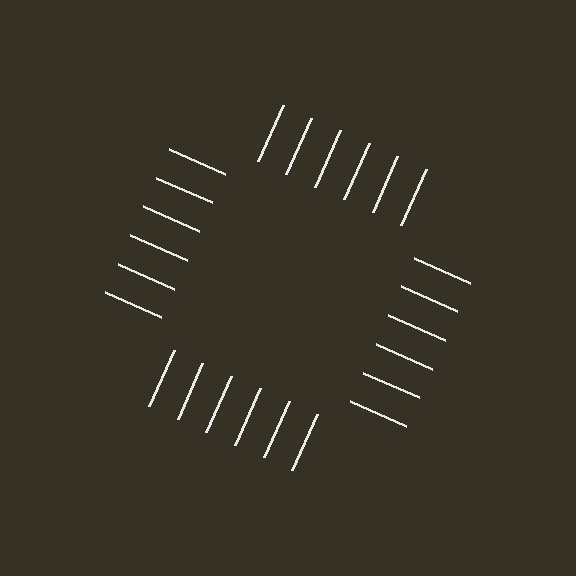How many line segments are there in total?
24 — 6 along each of the 4 edges.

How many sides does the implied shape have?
4 sides — the line-ends trace a square.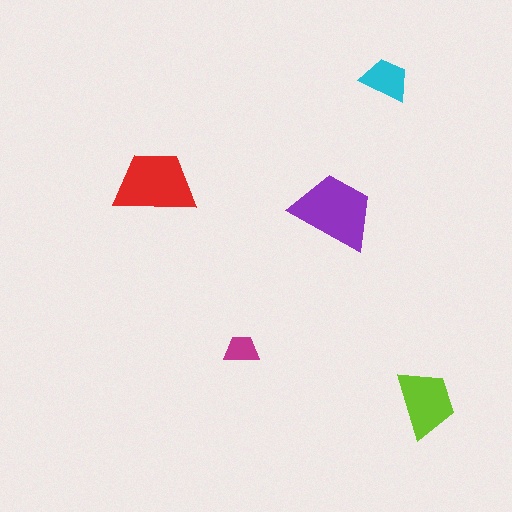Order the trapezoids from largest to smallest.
the purple one, the red one, the lime one, the cyan one, the magenta one.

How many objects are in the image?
There are 5 objects in the image.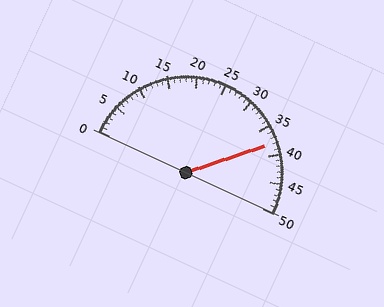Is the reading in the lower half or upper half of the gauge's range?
The reading is in the upper half of the range (0 to 50).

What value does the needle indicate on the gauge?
The needle indicates approximately 38.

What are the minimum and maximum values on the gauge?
The gauge ranges from 0 to 50.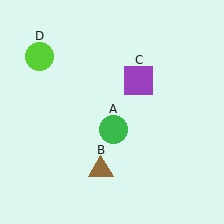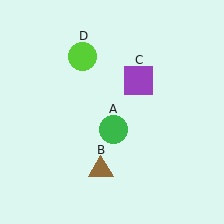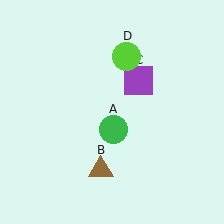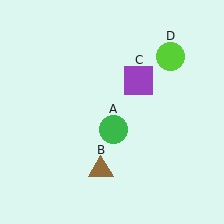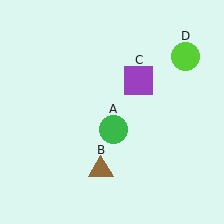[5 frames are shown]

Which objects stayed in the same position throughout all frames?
Green circle (object A) and brown triangle (object B) and purple square (object C) remained stationary.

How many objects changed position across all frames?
1 object changed position: lime circle (object D).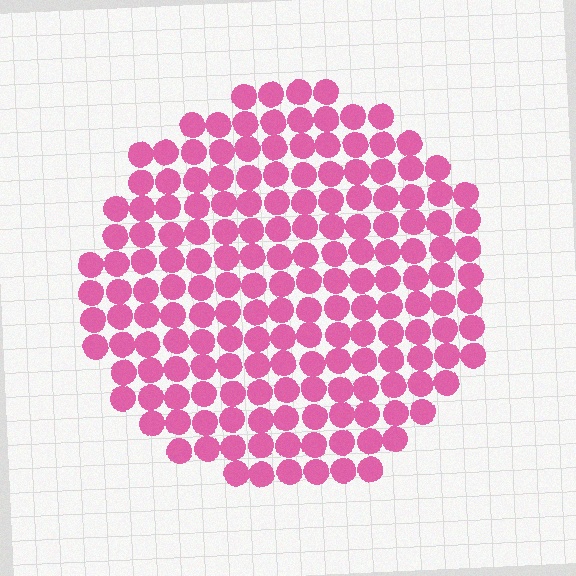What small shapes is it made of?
It is made of small circles.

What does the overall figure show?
The overall figure shows a circle.